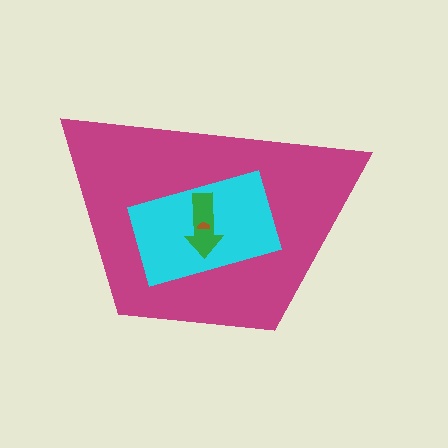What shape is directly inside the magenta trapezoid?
The cyan rectangle.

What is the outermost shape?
The magenta trapezoid.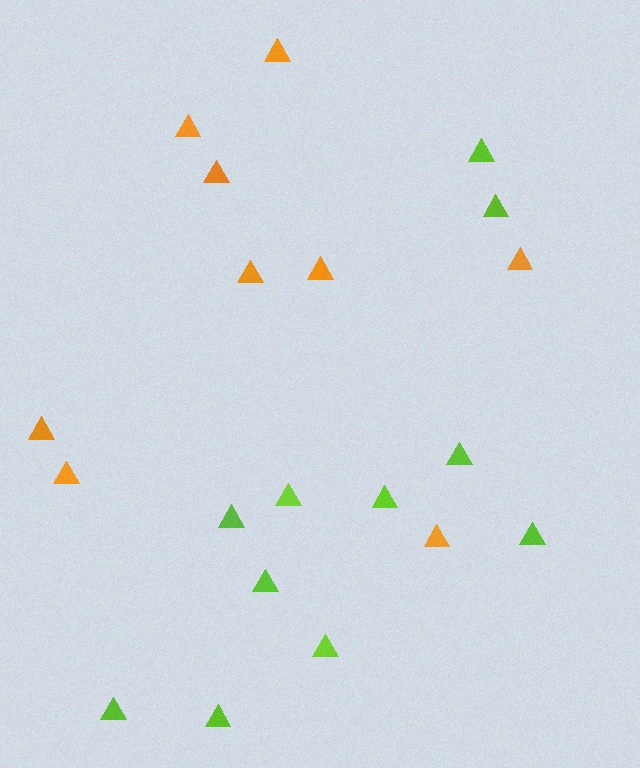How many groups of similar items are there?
There are 2 groups: one group of lime triangles (11) and one group of orange triangles (9).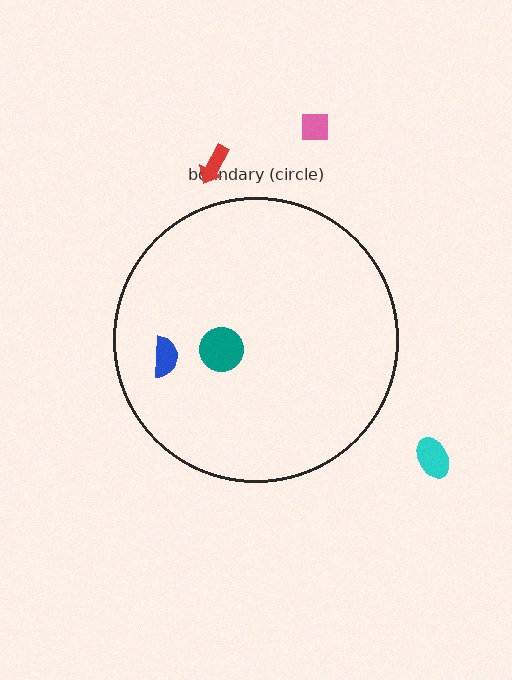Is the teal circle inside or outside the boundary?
Inside.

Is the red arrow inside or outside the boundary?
Outside.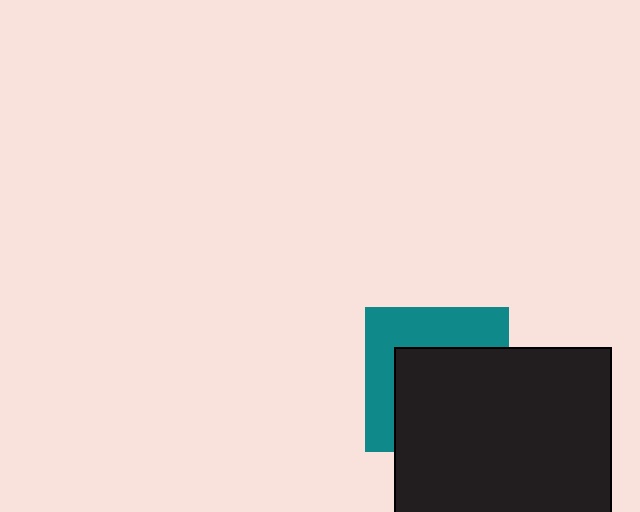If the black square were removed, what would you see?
You would see the complete teal square.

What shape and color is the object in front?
The object in front is a black square.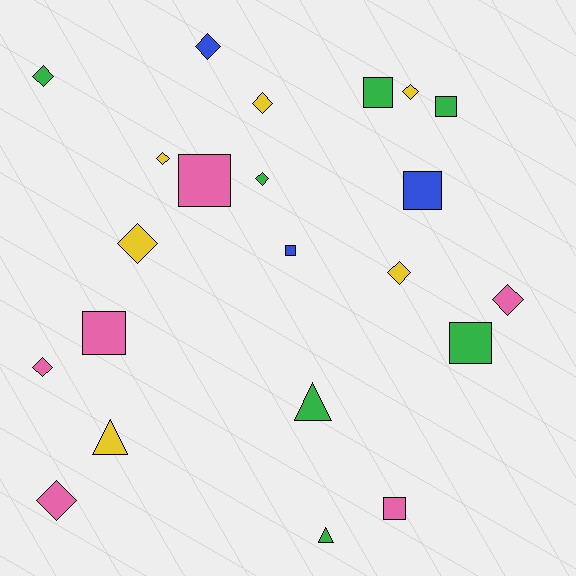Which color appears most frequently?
Green, with 7 objects.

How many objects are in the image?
There are 22 objects.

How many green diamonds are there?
There are 2 green diamonds.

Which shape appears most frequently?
Diamond, with 11 objects.